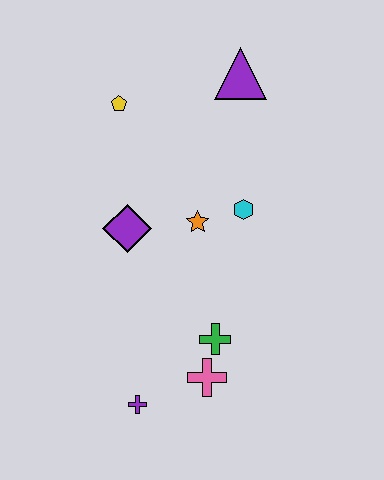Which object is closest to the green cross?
The pink cross is closest to the green cross.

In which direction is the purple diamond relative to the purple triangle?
The purple diamond is below the purple triangle.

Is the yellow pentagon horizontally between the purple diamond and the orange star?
No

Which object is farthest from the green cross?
The purple triangle is farthest from the green cross.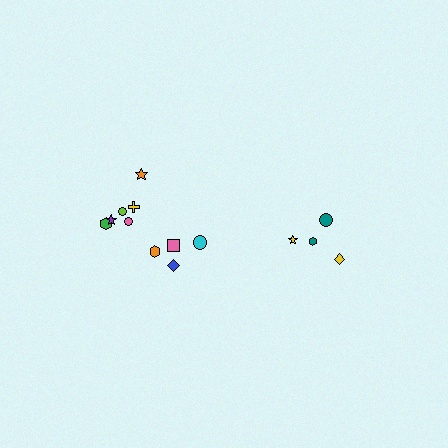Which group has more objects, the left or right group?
The left group.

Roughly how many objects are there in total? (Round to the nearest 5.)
Roughly 15 objects in total.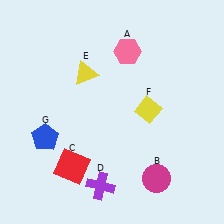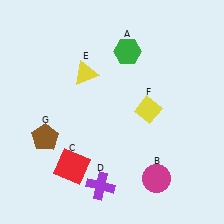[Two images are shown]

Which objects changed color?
A changed from pink to green. G changed from blue to brown.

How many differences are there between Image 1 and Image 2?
There are 2 differences between the two images.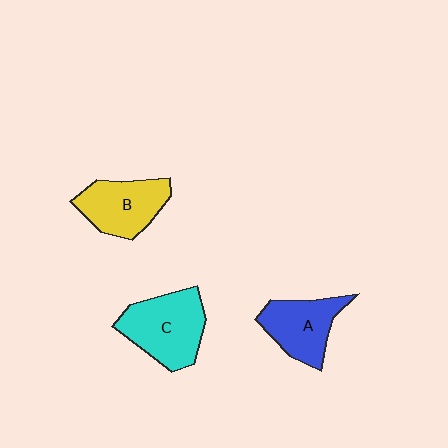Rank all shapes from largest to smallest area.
From largest to smallest: C (cyan), B (yellow), A (blue).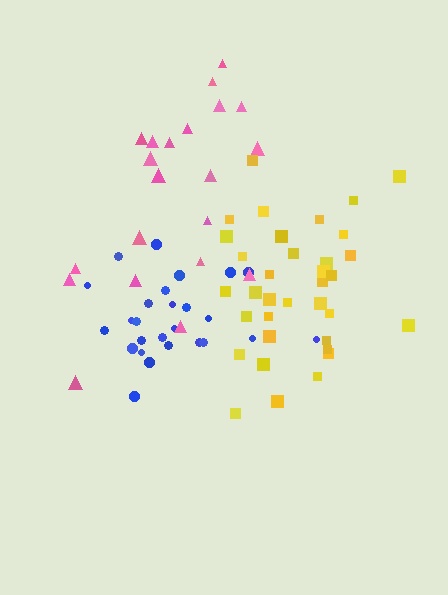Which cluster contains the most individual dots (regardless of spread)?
Yellow (35).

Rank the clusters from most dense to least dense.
blue, yellow, pink.